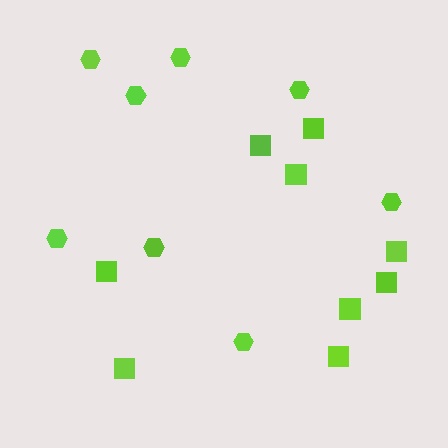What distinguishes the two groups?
There are 2 groups: one group of squares (9) and one group of hexagons (8).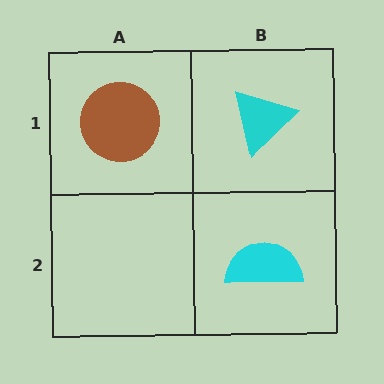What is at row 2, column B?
A cyan semicircle.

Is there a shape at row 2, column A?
No, that cell is empty.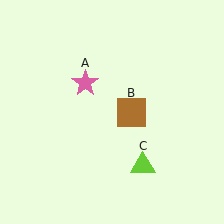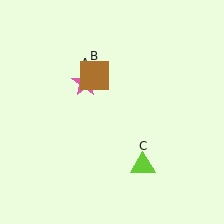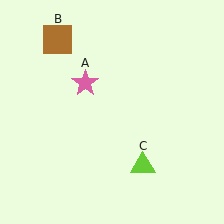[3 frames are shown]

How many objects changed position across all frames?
1 object changed position: brown square (object B).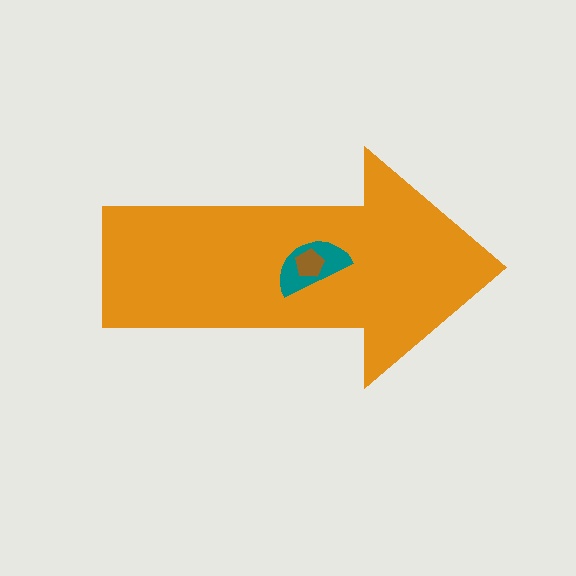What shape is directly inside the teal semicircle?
The brown pentagon.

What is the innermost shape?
The brown pentagon.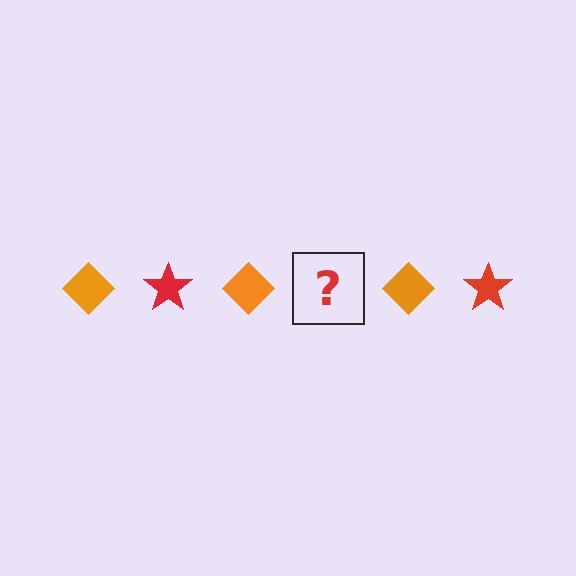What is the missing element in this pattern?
The missing element is a red star.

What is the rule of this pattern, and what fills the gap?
The rule is that the pattern alternates between orange diamond and red star. The gap should be filled with a red star.